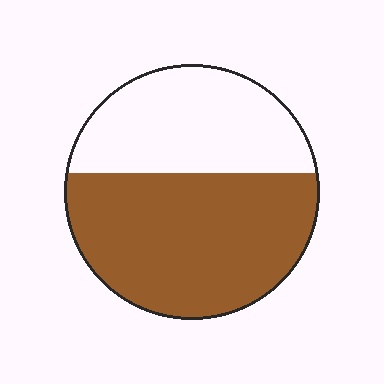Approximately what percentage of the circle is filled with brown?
Approximately 60%.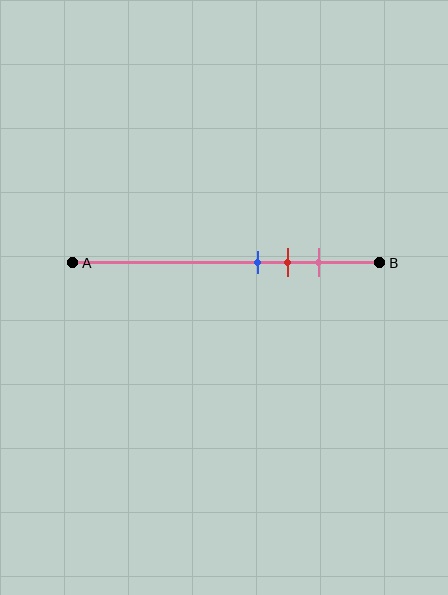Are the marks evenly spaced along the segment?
Yes, the marks are approximately evenly spaced.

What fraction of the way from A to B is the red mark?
The red mark is approximately 70% (0.7) of the way from A to B.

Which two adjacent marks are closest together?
The blue and red marks are the closest adjacent pair.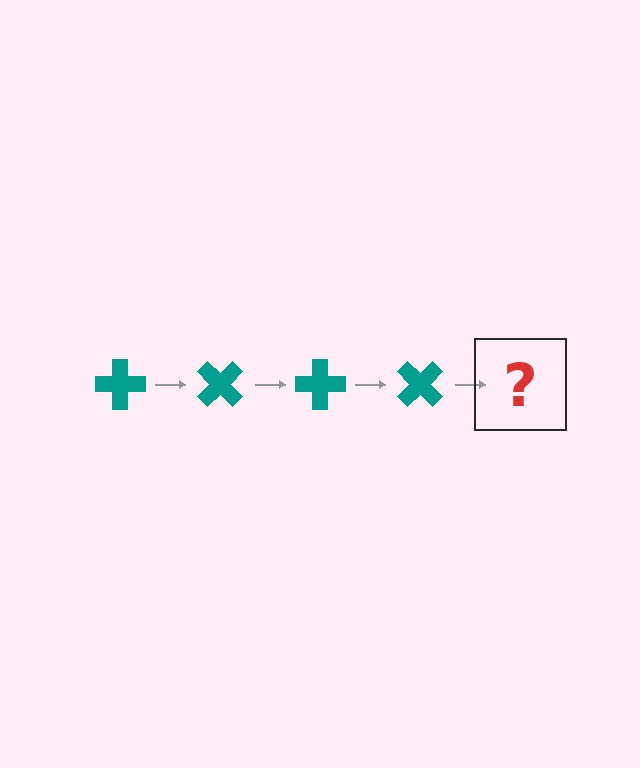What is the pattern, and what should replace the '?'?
The pattern is that the cross rotates 45 degrees each step. The '?' should be a teal cross rotated 180 degrees.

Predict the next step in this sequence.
The next step is a teal cross rotated 180 degrees.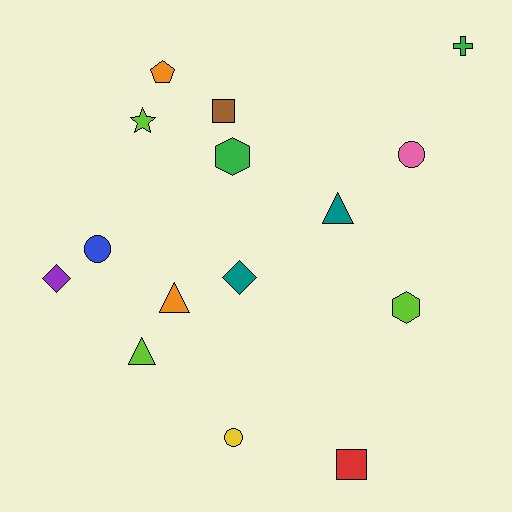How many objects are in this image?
There are 15 objects.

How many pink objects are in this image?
There is 1 pink object.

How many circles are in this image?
There are 3 circles.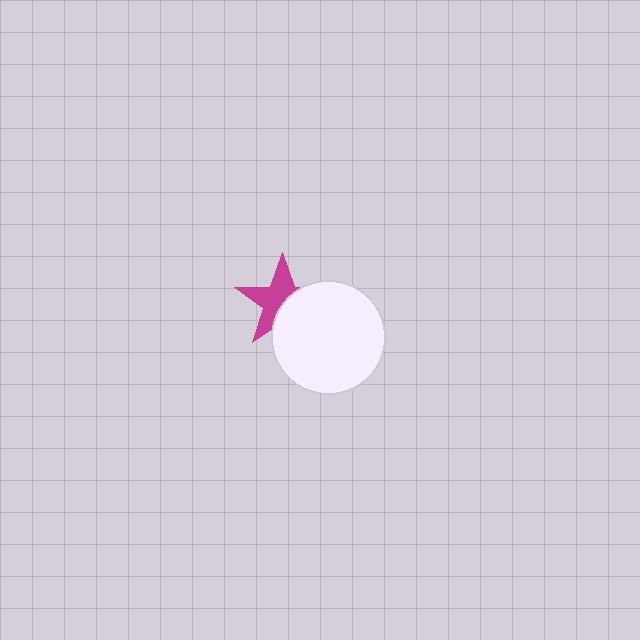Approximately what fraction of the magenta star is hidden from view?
Roughly 42% of the magenta star is hidden behind the white circle.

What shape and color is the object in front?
The object in front is a white circle.